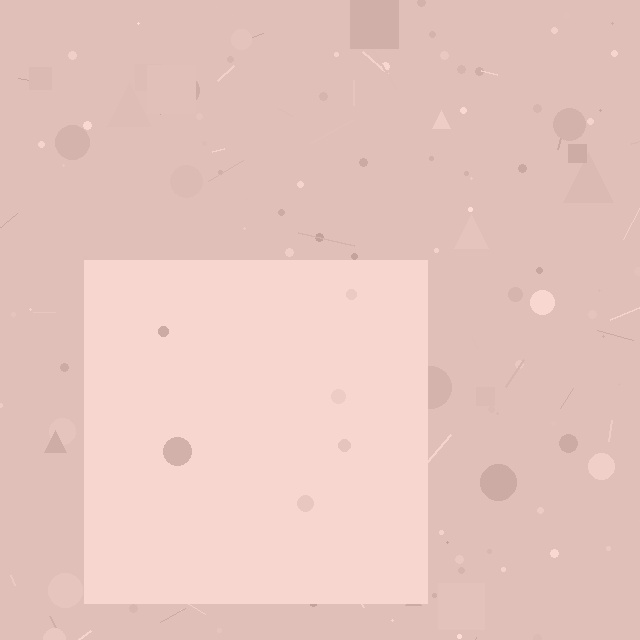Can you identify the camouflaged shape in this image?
The camouflaged shape is a square.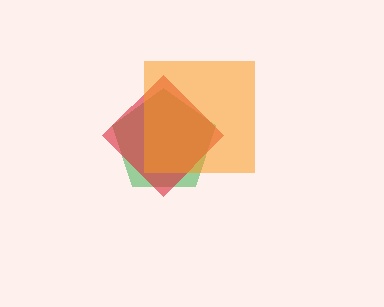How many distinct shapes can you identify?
There are 3 distinct shapes: a green pentagon, a red diamond, an orange square.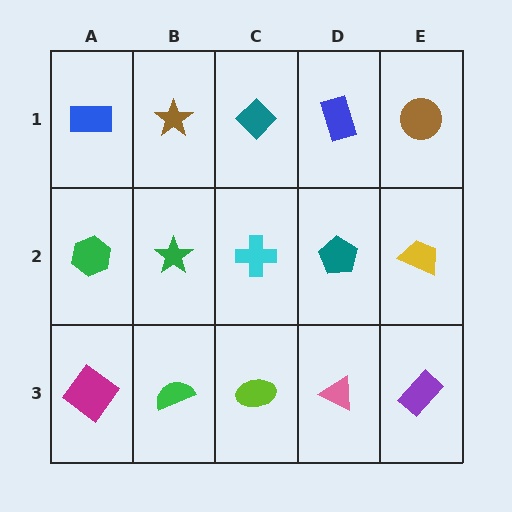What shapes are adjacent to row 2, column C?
A teal diamond (row 1, column C), a lime ellipse (row 3, column C), a green star (row 2, column B), a teal pentagon (row 2, column D).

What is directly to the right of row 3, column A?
A green semicircle.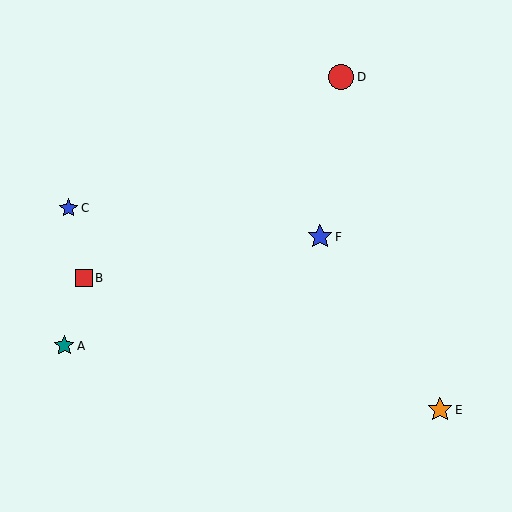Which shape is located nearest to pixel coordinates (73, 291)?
The red square (labeled B) at (84, 278) is nearest to that location.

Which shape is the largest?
The red circle (labeled D) is the largest.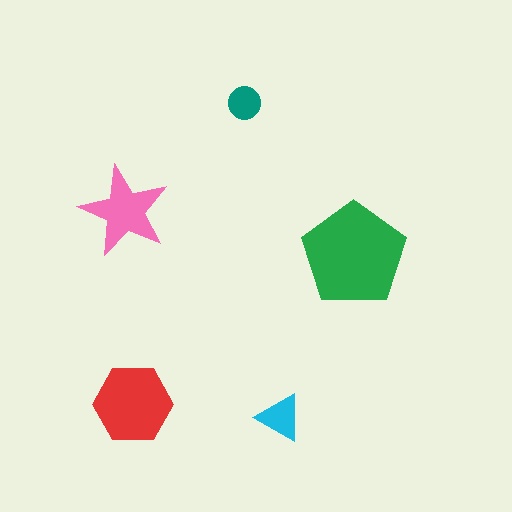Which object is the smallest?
The teal circle.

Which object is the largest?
The green pentagon.